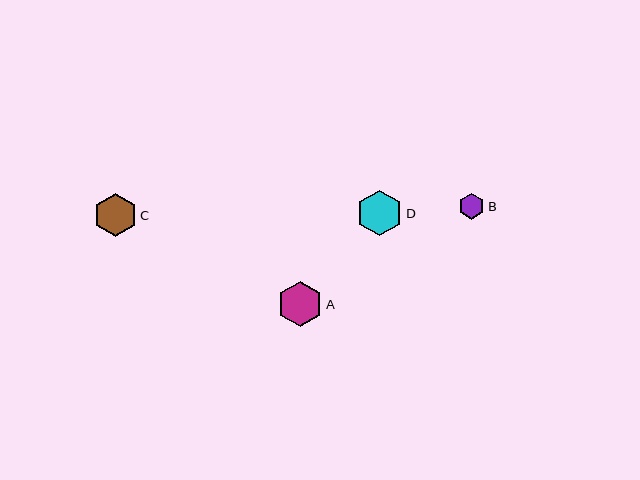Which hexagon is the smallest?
Hexagon B is the smallest with a size of approximately 26 pixels.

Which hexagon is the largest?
Hexagon D is the largest with a size of approximately 46 pixels.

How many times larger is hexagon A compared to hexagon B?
Hexagon A is approximately 1.7 times the size of hexagon B.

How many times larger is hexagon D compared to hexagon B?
Hexagon D is approximately 1.7 times the size of hexagon B.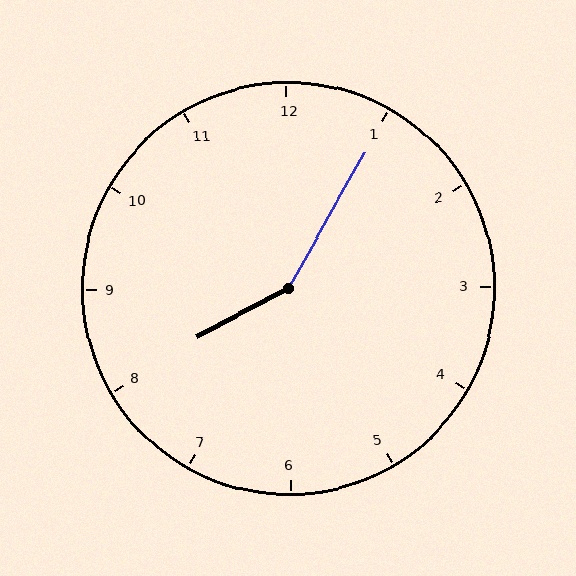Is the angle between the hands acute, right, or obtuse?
It is obtuse.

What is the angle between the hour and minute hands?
Approximately 148 degrees.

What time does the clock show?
8:05.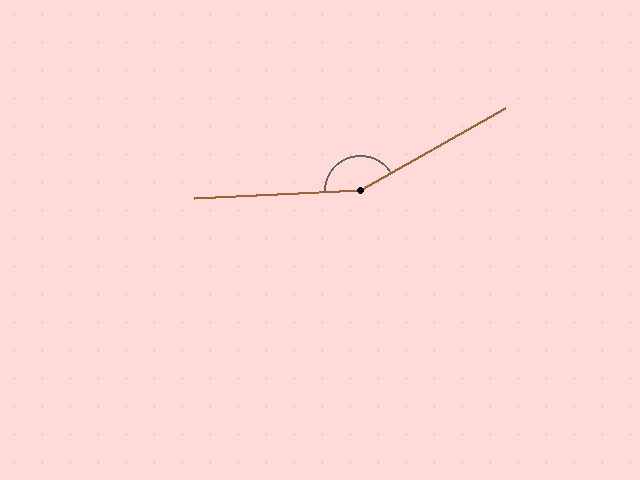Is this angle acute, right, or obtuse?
It is obtuse.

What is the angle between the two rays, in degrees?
Approximately 153 degrees.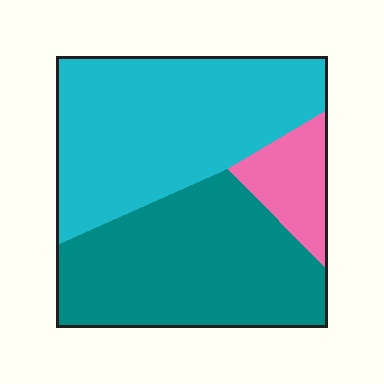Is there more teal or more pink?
Teal.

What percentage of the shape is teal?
Teal takes up between a third and a half of the shape.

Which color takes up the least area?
Pink, at roughly 10%.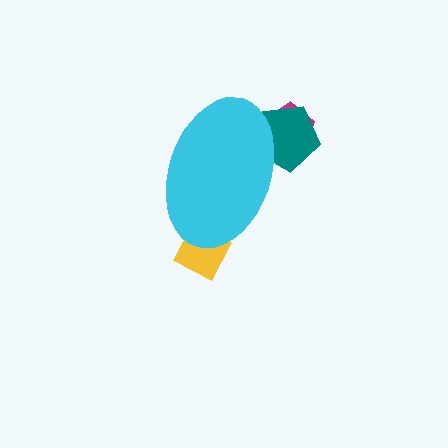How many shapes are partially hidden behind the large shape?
3 shapes are partially hidden.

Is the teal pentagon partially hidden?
Yes, the teal pentagon is partially hidden behind the cyan ellipse.